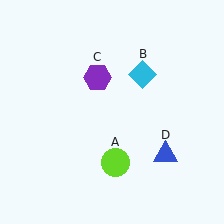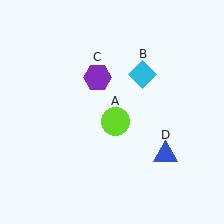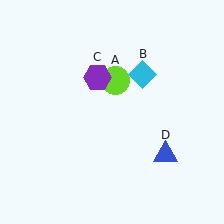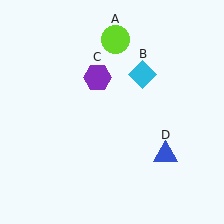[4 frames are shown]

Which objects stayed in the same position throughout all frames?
Cyan diamond (object B) and purple hexagon (object C) and blue triangle (object D) remained stationary.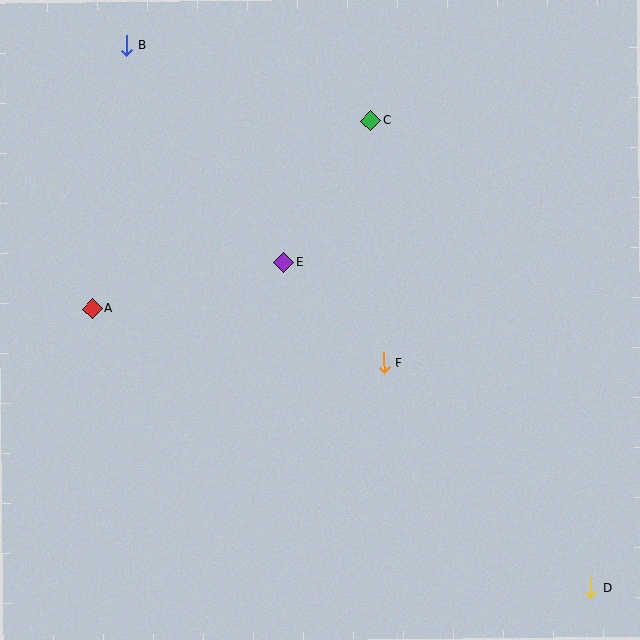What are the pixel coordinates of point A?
Point A is at (92, 309).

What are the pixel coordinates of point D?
Point D is at (591, 588).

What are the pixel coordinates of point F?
Point F is at (384, 363).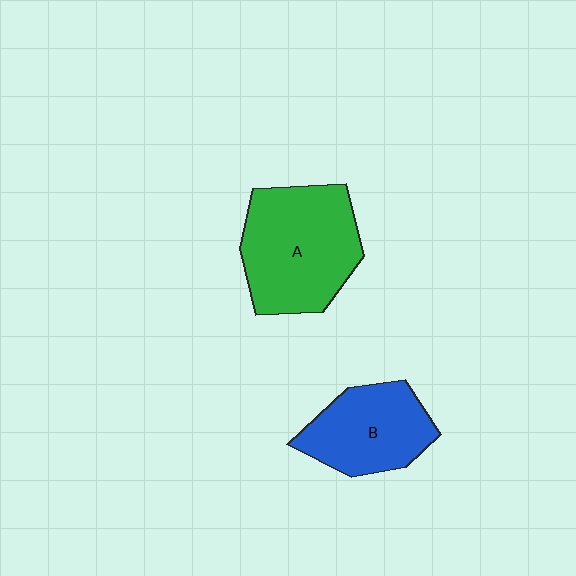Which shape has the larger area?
Shape A (green).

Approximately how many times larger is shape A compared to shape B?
Approximately 1.4 times.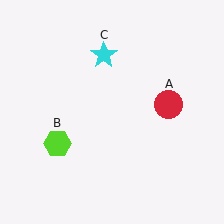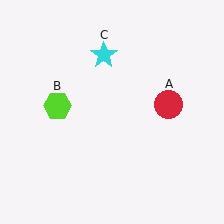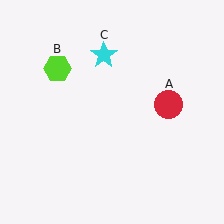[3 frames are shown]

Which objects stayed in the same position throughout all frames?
Red circle (object A) and cyan star (object C) remained stationary.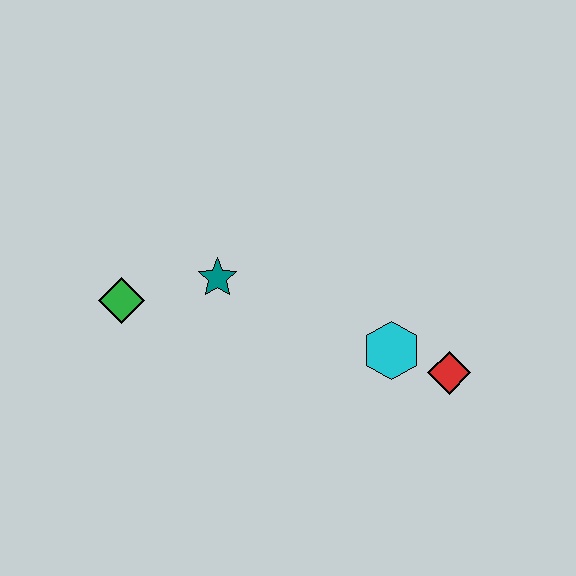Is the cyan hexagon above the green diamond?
No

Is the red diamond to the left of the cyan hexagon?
No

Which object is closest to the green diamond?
The teal star is closest to the green diamond.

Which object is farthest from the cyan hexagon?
The green diamond is farthest from the cyan hexagon.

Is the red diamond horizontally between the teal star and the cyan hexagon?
No